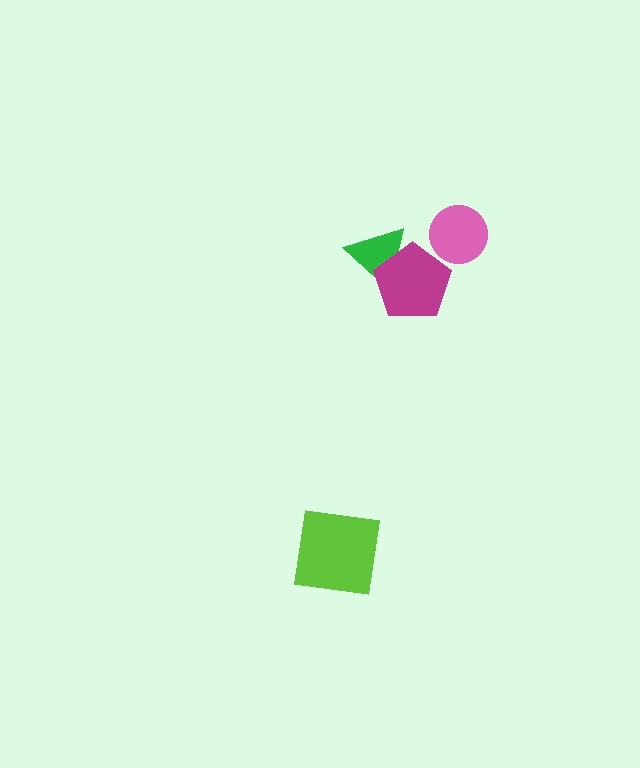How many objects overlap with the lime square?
0 objects overlap with the lime square.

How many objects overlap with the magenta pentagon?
1 object overlaps with the magenta pentagon.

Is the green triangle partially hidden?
Yes, it is partially covered by another shape.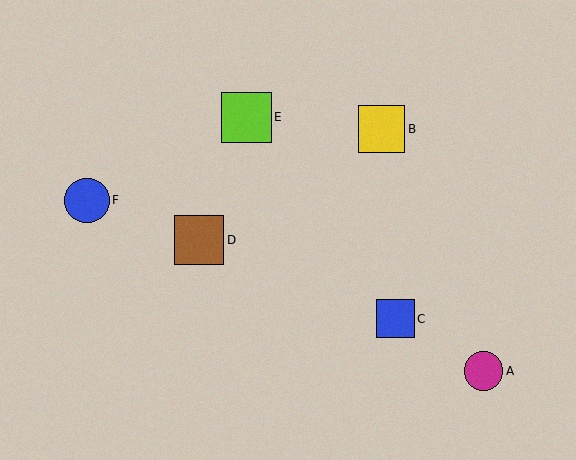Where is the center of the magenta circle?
The center of the magenta circle is at (484, 371).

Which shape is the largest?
The lime square (labeled E) is the largest.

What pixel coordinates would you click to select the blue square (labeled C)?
Click at (395, 319) to select the blue square C.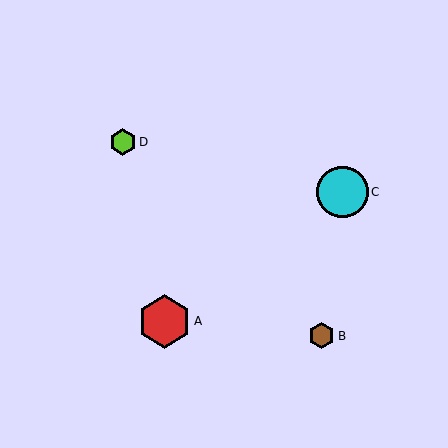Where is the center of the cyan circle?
The center of the cyan circle is at (343, 192).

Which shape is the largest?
The red hexagon (labeled A) is the largest.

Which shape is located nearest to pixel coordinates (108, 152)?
The lime hexagon (labeled D) at (123, 142) is nearest to that location.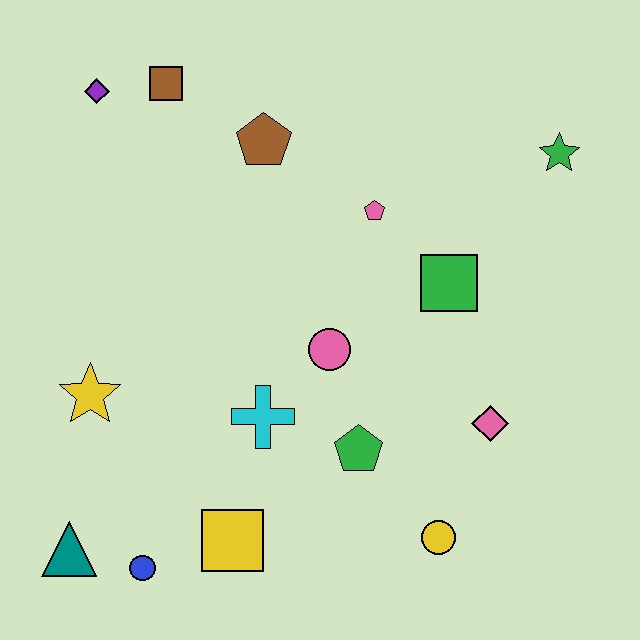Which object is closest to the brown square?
The purple diamond is closest to the brown square.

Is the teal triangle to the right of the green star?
No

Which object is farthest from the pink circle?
The purple diamond is farthest from the pink circle.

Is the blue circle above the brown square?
No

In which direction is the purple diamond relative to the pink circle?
The purple diamond is above the pink circle.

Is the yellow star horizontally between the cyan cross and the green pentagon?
No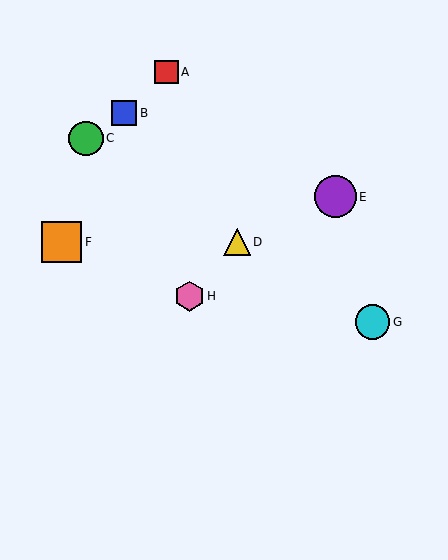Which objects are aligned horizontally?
Objects D, F are aligned horizontally.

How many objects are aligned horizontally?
2 objects (D, F) are aligned horizontally.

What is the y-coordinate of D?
Object D is at y≈242.